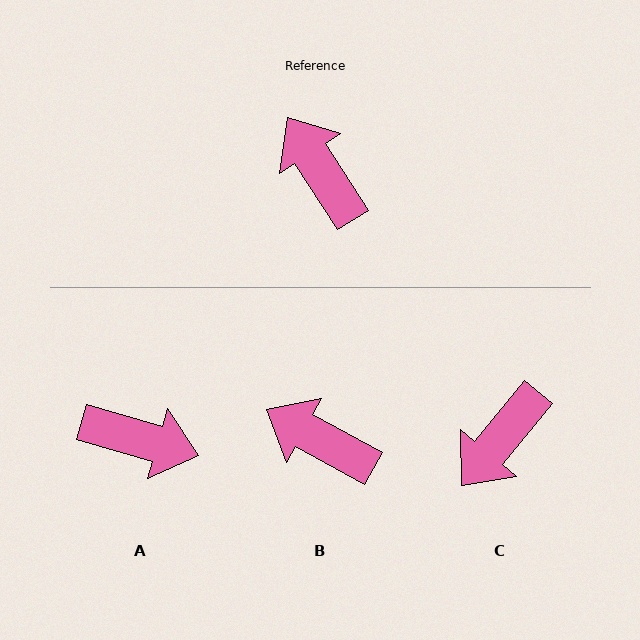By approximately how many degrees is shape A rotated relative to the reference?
Approximately 139 degrees clockwise.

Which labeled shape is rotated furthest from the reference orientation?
A, about 139 degrees away.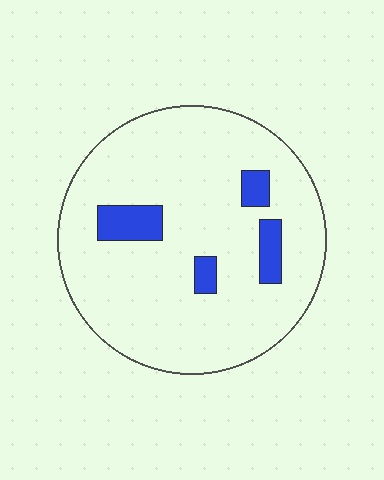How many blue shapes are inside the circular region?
4.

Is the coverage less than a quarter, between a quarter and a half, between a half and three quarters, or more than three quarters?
Less than a quarter.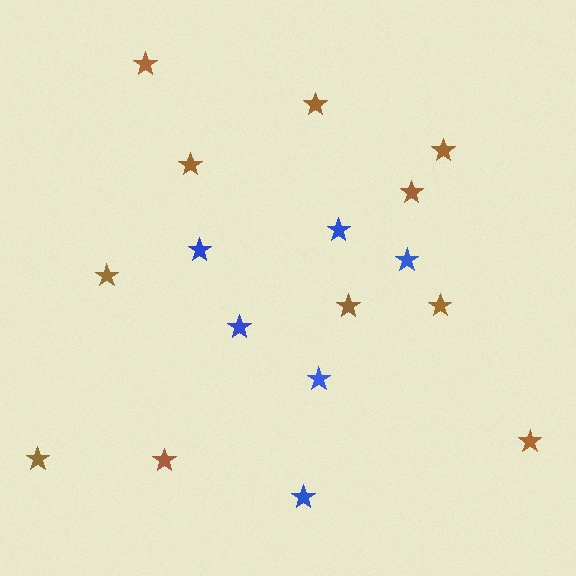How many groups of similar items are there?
There are 2 groups: one group of brown stars (11) and one group of blue stars (6).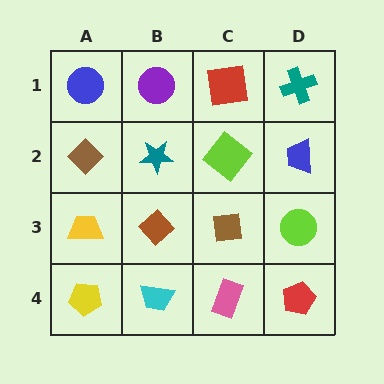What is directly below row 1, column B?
A teal star.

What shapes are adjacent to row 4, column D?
A lime circle (row 3, column D), a pink rectangle (row 4, column C).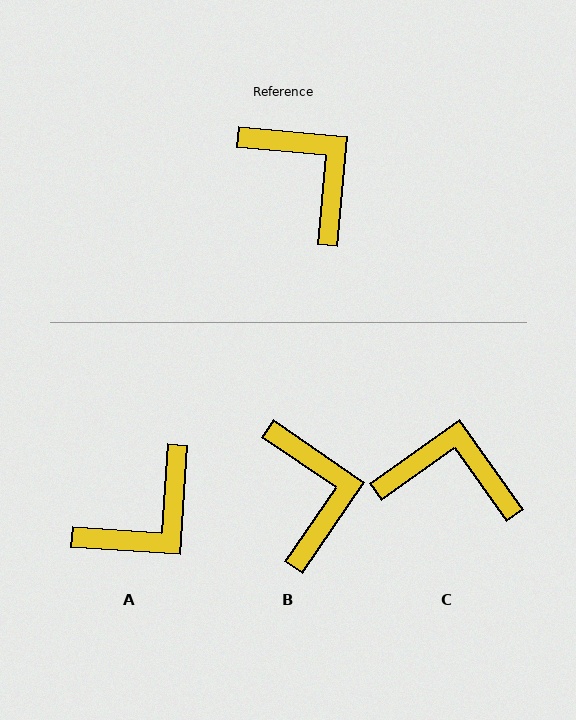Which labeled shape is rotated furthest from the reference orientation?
A, about 89 degrees away.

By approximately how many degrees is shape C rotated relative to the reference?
Approximately 41 degrees counter-clockwise.